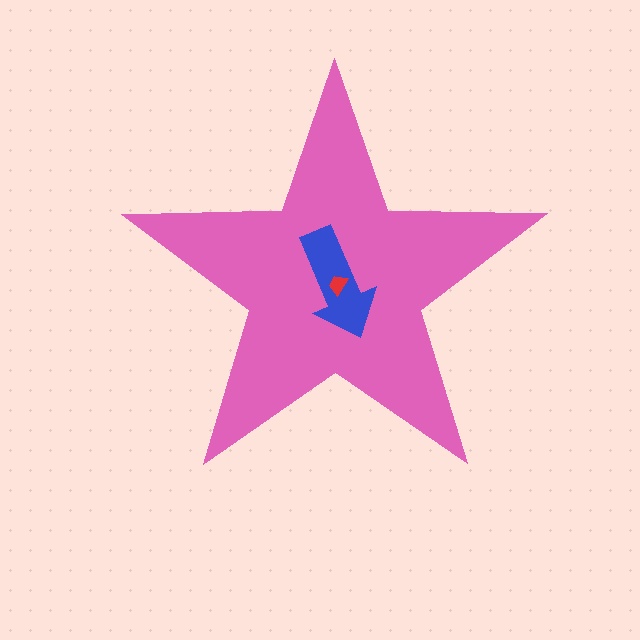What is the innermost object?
The red trapezoid.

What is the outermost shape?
The pink star.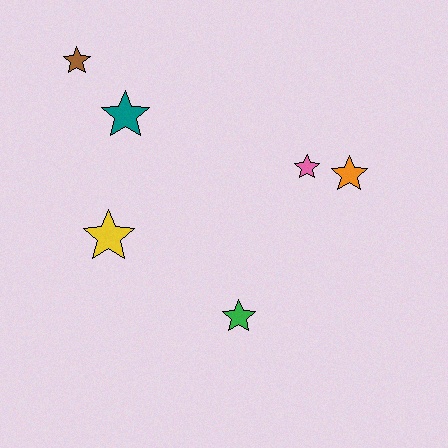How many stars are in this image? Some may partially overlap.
There are 6 stars.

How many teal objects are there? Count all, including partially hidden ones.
There is 1 teal object.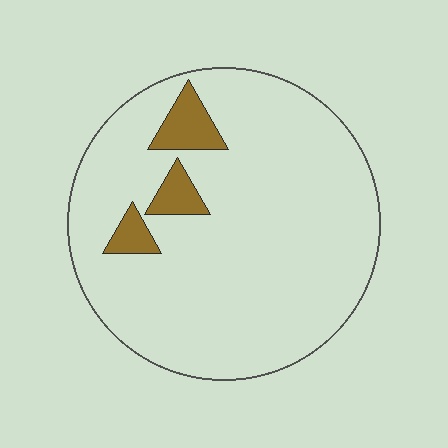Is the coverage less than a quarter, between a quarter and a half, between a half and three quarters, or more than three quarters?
Less than a quarter.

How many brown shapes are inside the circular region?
3.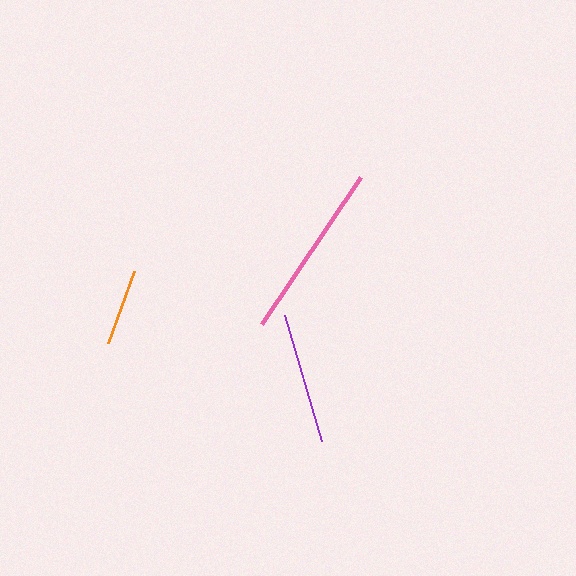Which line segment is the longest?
The pink line is the longest at approximately 178 pixels.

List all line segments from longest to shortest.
From longest to shortest: pink, purple, orange.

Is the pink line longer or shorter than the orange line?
The pink line is longer than the orange line.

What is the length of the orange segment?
The orange segment is approximately 76 pixels long.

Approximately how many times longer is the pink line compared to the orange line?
The pink line is approximately 2.3 times the length of the orange line.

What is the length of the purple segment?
The purple segment is approximately 132 pixels long.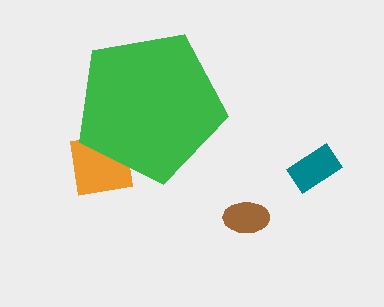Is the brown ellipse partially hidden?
No, the brown ellipse is fully visible.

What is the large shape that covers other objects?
A green pentagon.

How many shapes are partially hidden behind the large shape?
1 shape is partially hidden.